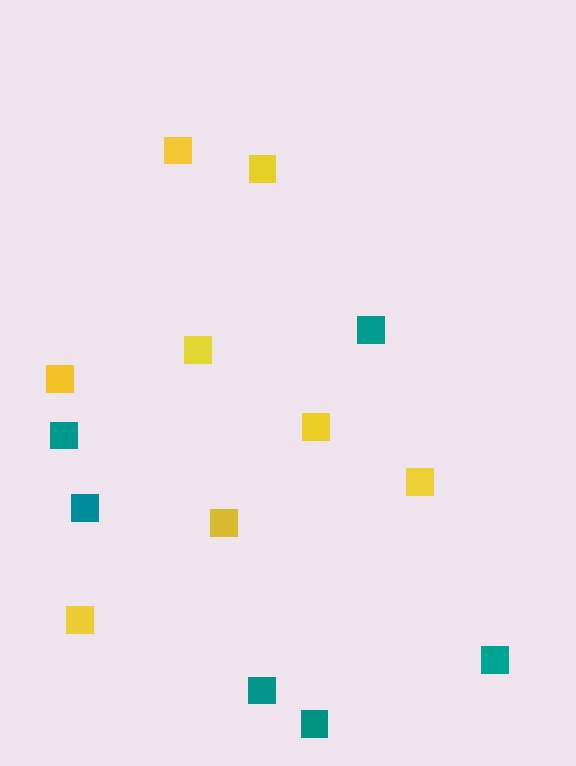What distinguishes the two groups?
There are 2 groups: one group of teal squares (6) and one group of yellow squares (8).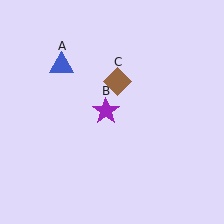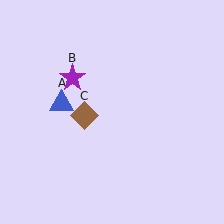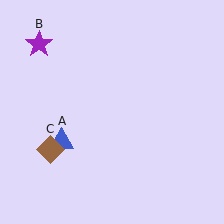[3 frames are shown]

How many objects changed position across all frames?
3 objects changed position: blue triangle (object A), purple star (object B), brown diamond (object C).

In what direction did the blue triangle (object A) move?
The blue triangle (object A) moved down.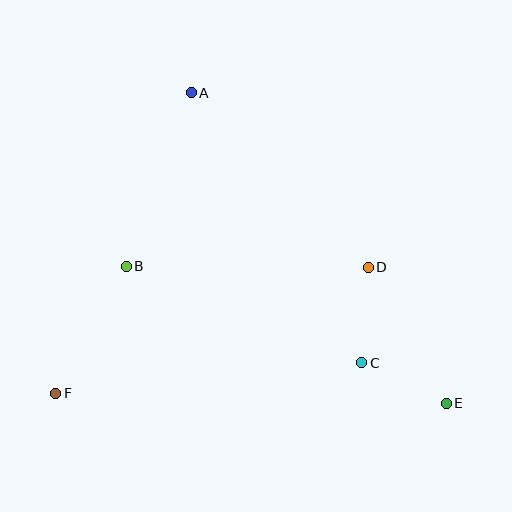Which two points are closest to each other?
Points C and E are closest to each other.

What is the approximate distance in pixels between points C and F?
The distance between C and F is approximately 307 pixels.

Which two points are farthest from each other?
Points A and E are farthest from each other.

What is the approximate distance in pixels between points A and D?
The distance between A and D is approximately 249 pixels.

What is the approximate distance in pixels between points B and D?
The distance between B and D is approximately 242 pixels.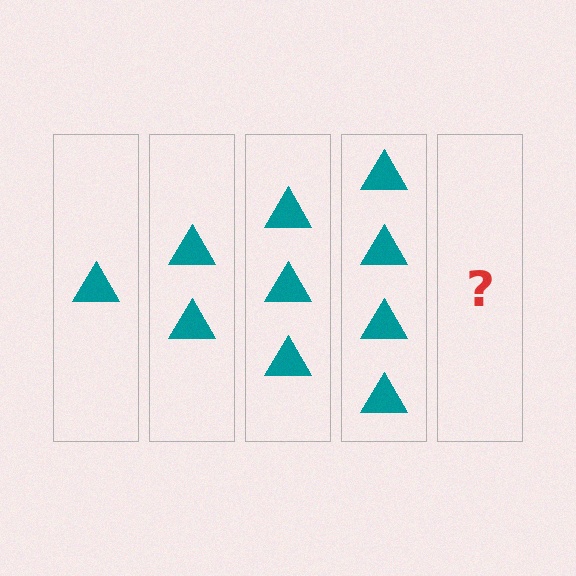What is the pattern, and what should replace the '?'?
The pattern is that each step adds one more triangle. The '?' should be 5 triangles.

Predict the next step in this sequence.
The next step is 5 triangles.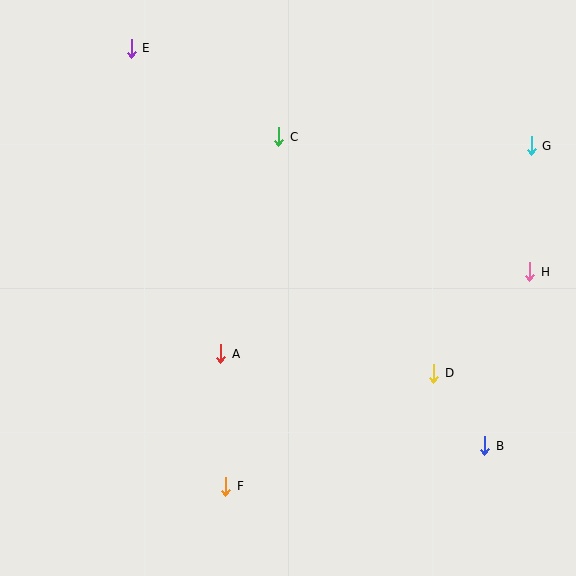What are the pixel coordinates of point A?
Point A is at (221, 354).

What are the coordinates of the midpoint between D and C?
The midpoint between D and C is at (356, 255).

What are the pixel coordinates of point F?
Point F is at (226, 486).